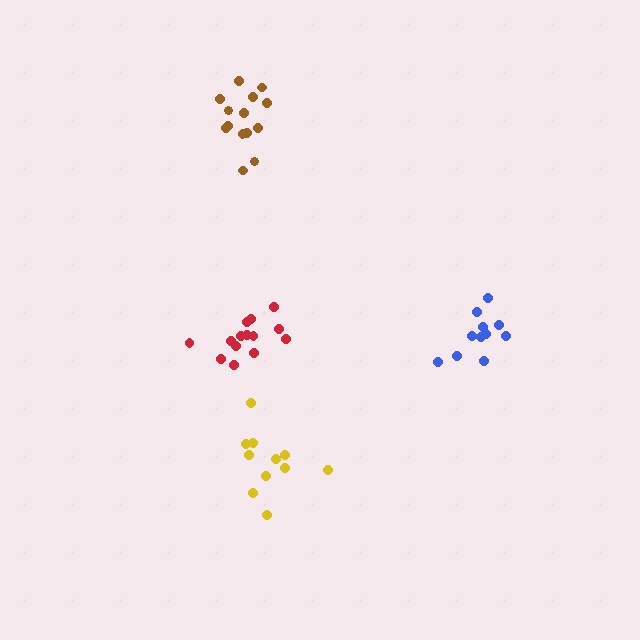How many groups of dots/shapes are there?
There are 4 groups.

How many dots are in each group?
Group 1: 11 dots, Group 2: 14 dots, Group 3: 11 dots, Group 4: 14 dots (50 total).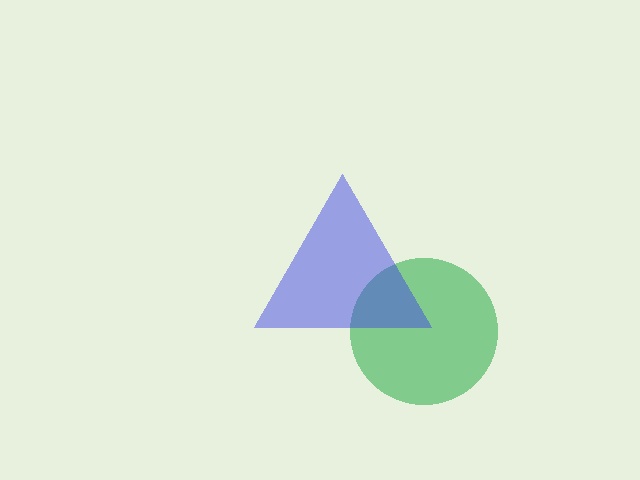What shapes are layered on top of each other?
The layered shapes are: a green circle, a blue triangle.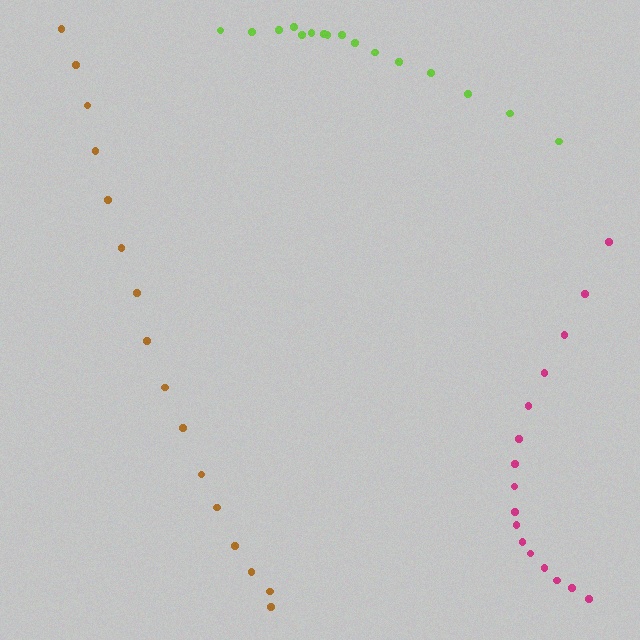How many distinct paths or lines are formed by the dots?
There are 3 distinct paths.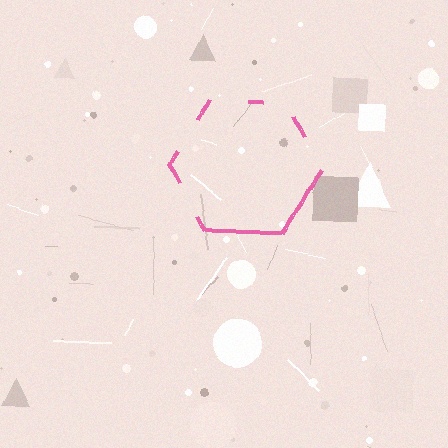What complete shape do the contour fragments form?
The contour fragments form a hexagon.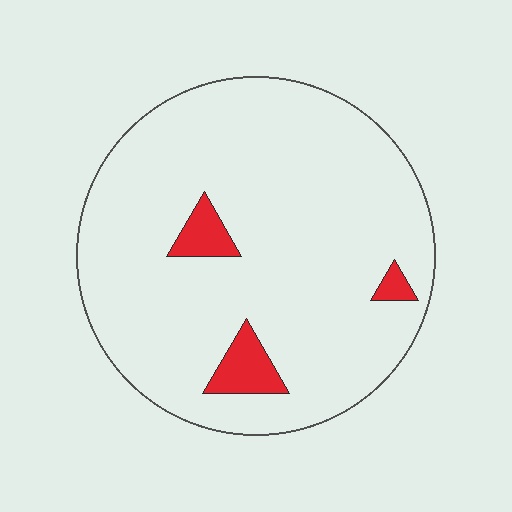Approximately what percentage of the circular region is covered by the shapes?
Approximately 5%.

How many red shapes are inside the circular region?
3.